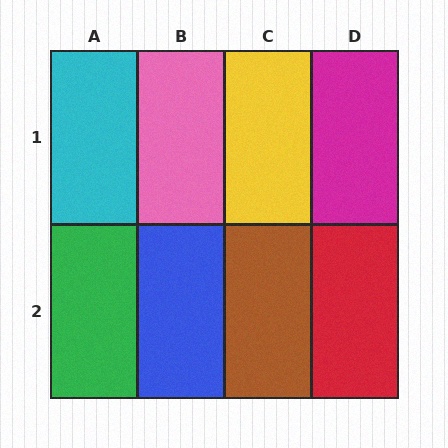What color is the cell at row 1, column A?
Cyan.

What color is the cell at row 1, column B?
Pink.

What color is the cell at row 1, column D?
Magenta.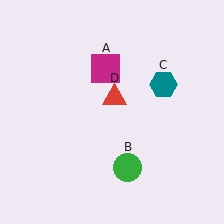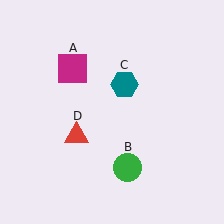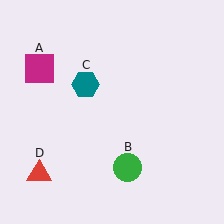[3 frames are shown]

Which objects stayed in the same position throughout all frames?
Green circle (object B) remained stationary.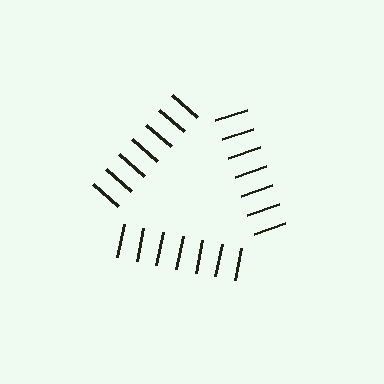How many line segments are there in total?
21 — 7 along each of the 3 edges.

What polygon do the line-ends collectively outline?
An illusory triangle — the line segments terminate on its edges but no continuous stroke is drawn.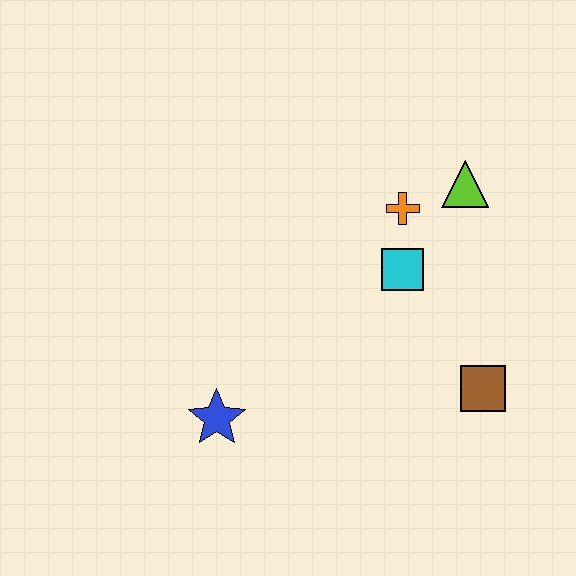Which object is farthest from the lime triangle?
The blue star is farthest from the lime triangle.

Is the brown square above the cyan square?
No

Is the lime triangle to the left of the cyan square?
No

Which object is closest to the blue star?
The cyan square is closest to the blue star.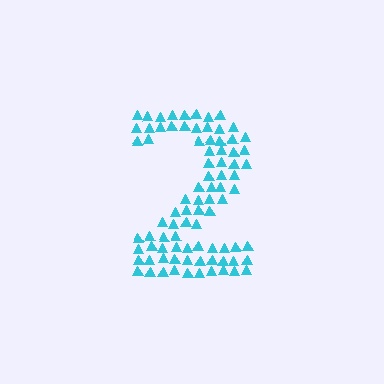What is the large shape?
The large shape is the digit 2.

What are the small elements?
The small elements are triangles.